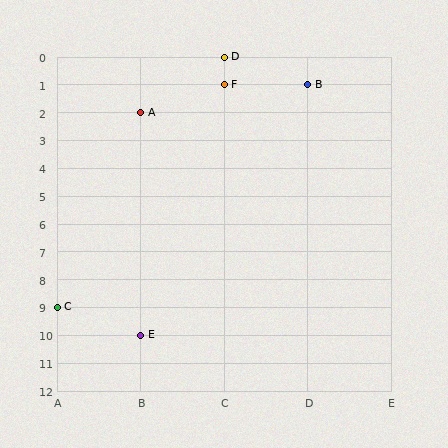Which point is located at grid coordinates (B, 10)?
Point E is at (B, 10).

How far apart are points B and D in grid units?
Points B and D are 1 column and 1 row apart (about 1.4 grid units diagonally).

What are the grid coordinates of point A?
Point A is at grid coordinates (B, 2).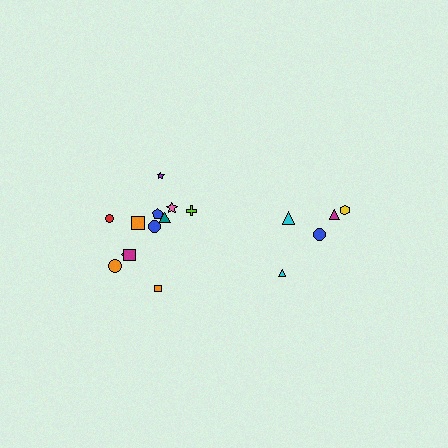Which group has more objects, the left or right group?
The left group.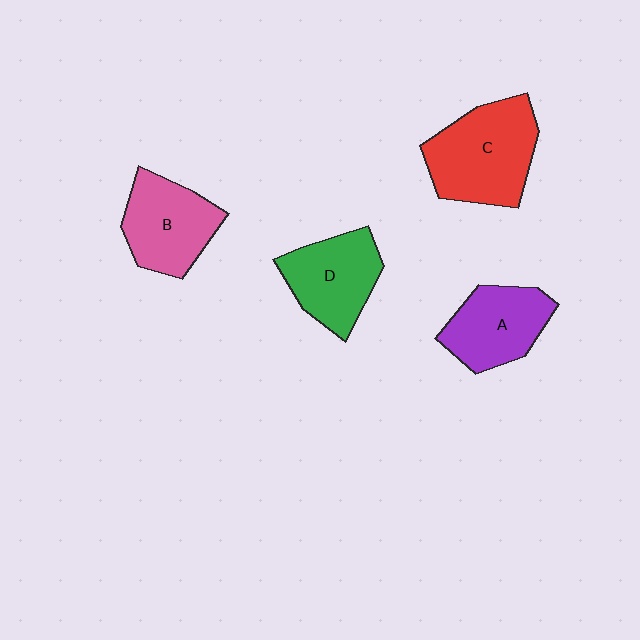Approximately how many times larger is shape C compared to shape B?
Approximately 1.3 times.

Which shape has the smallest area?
Shape A (purple).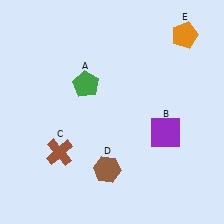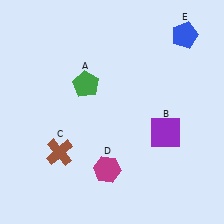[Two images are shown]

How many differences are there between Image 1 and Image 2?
There are 2 differences between the two images.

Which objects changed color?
D changed from brown to magenta. E changed from orange to blue.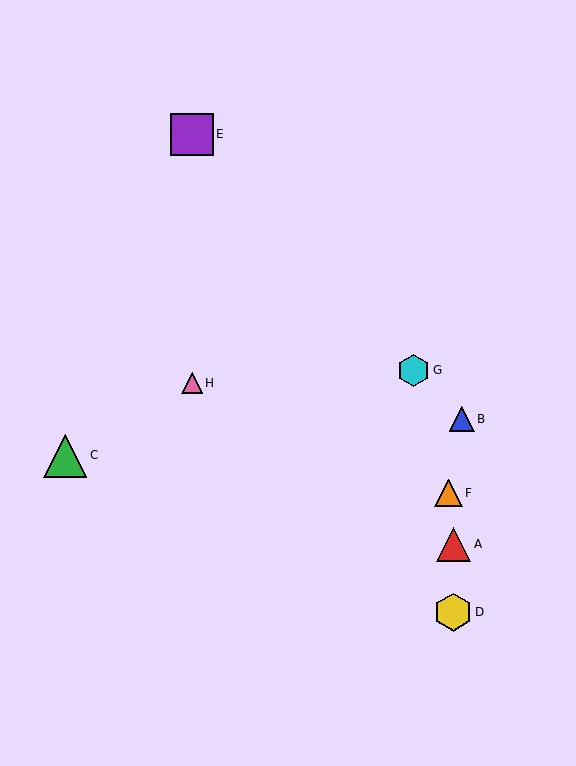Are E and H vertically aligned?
Yes, both are at x≈192.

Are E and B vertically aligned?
No, E is at x≈192 and B is at x≈462.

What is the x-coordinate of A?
Object A is at x≈454.